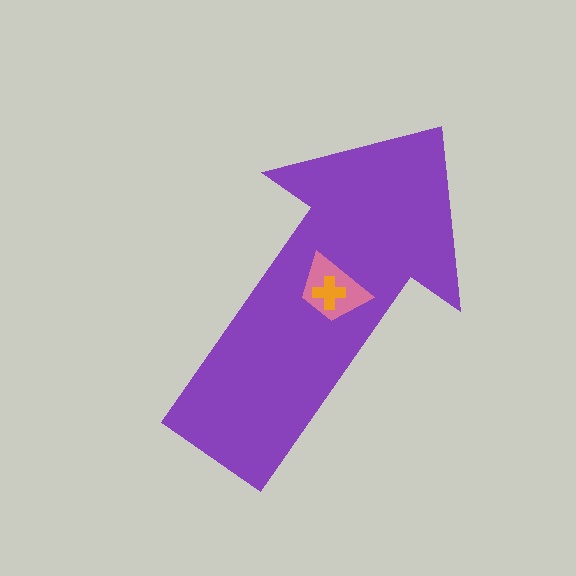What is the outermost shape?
The purple arrow.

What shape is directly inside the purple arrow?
The pink trapezoid.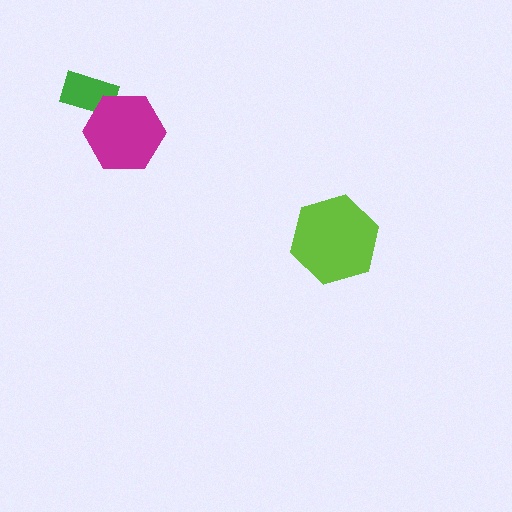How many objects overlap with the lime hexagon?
0 objects overlap with the lime hexagon.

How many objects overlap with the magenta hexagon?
1 object overlaps with the magenta hexagon.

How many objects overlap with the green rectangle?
1 object overlaps with the green rectangle.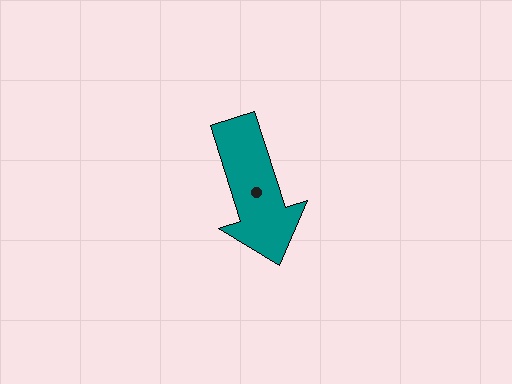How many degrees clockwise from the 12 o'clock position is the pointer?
Approximately 162 degrees.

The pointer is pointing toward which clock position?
Roughly 5 o'clock.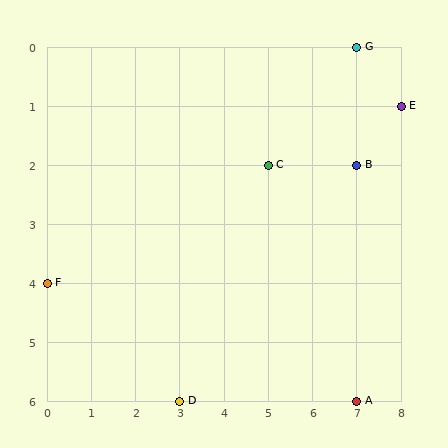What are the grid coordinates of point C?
Point C is at grid coordinates (5, 2).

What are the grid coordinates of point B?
Point B is at grid coordinates (7, 2).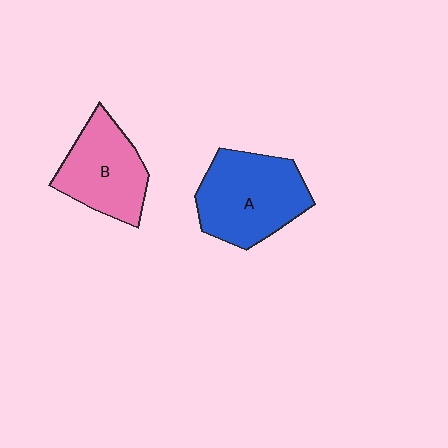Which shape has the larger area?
Shape A (blue).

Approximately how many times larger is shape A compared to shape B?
Approximately 1.2 times.